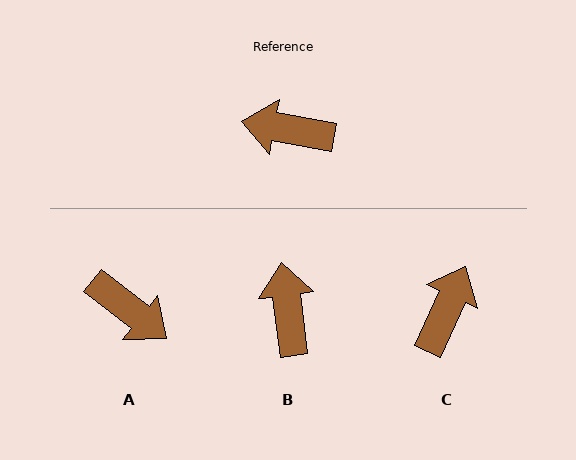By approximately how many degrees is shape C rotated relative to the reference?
Approximately 104 degrees clockwise.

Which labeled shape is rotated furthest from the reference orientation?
A, about 152 degrees away.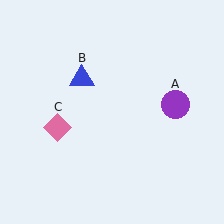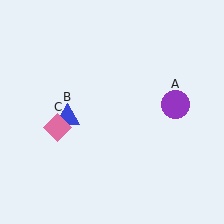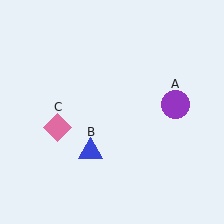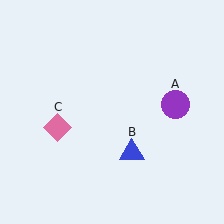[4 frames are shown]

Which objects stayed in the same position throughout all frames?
Purple circle (object A) and pink diamond (object C) remained stationary.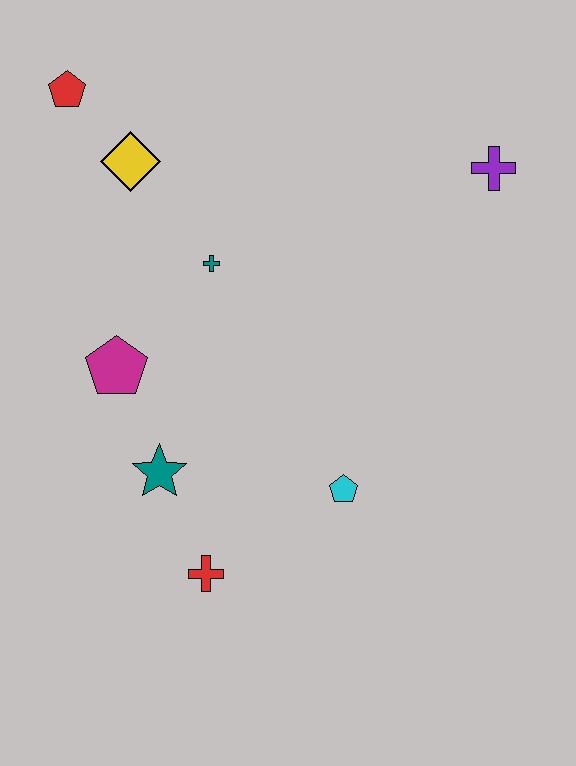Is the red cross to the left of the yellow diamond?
No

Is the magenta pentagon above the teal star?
Yes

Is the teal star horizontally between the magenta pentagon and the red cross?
Yes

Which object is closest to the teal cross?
The yellow diamond is closest to the teal cross.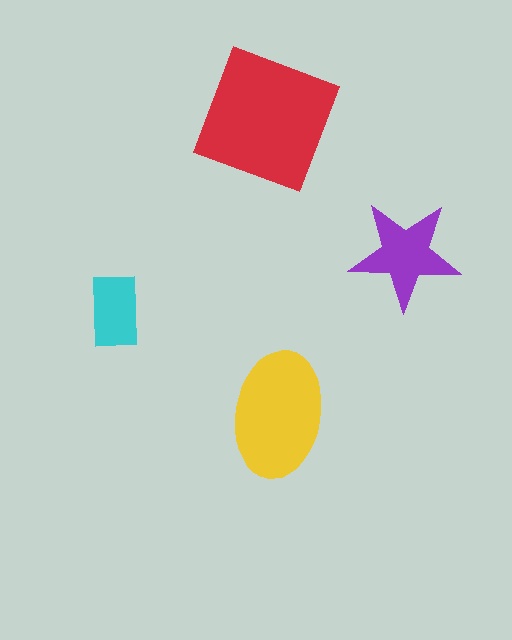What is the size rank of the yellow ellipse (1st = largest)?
2nd.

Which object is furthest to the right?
The purple star is rightmost.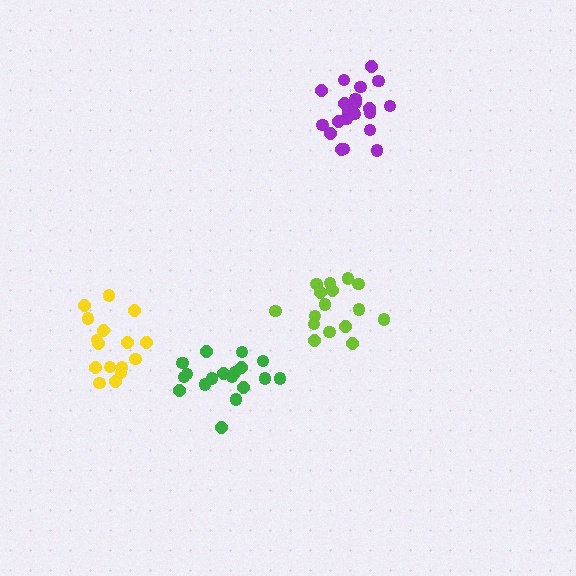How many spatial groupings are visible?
There are 4 spatial groupings.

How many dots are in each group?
Group 1: 21 dots, Group 2: 18 dots, Group 3: 16 dots, Group 4: 16 dots (71 total).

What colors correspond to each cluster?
The clusters are colored: purple, green, yellow, lime.